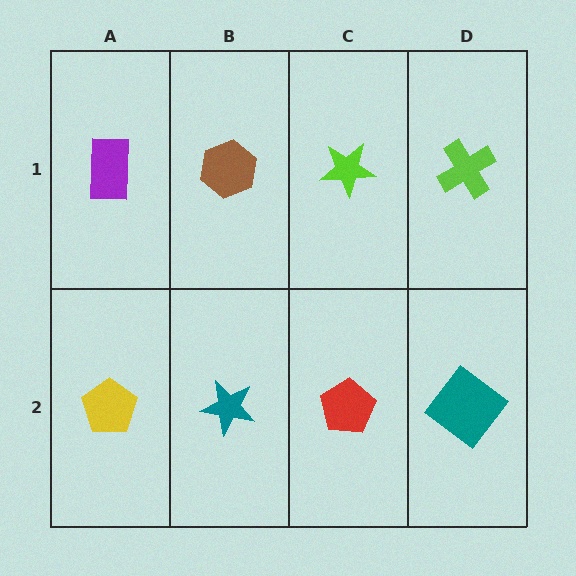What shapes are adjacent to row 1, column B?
A teal star (row 2, column B), a purple rectangle (row 1, column A), a lime star (row 1, column C).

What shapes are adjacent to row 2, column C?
A lime star (row 1, column C), a teal star (row 2, column B), a teal diamond (row 2, column D).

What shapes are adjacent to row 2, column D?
A lime cross (row 1, column D), a red pentagon (row 2, column C).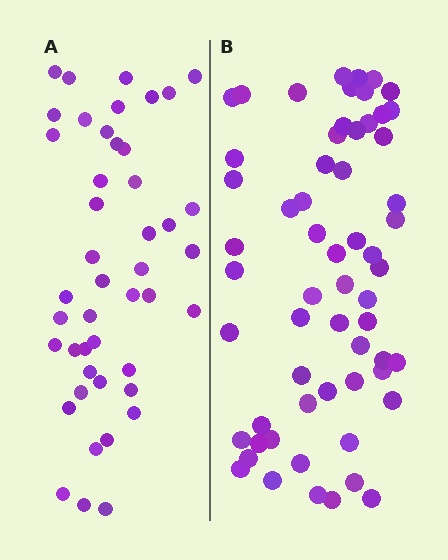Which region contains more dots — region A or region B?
Region B (the right region) has more dots.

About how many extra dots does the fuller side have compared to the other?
Region B has approximately 15 more dots than region A.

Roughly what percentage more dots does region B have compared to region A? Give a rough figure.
About 35% more.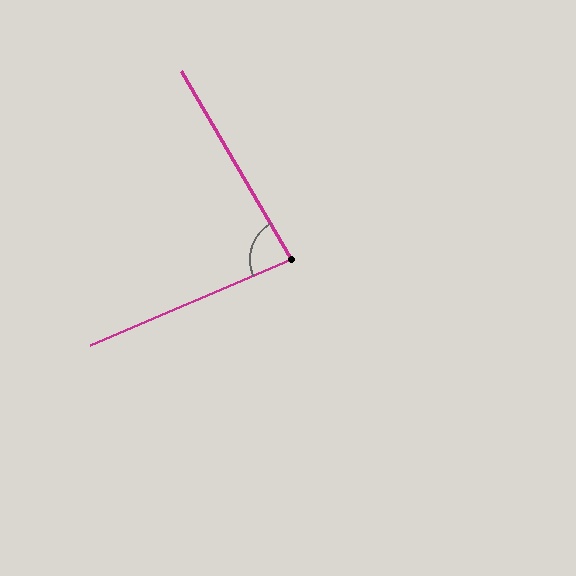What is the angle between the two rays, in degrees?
Approximately 83 degrees.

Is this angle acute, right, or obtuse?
It is acute.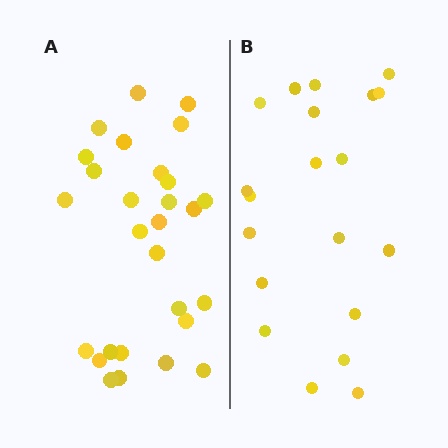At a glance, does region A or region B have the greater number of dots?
Region A (the left region) has more dots.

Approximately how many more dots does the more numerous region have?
Region A has roughly 8 or so more dots than region B.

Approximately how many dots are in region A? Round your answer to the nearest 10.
About 30 dots. (The exact count is 28, which rounds to 30.)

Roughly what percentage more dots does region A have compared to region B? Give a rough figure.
About 40% more.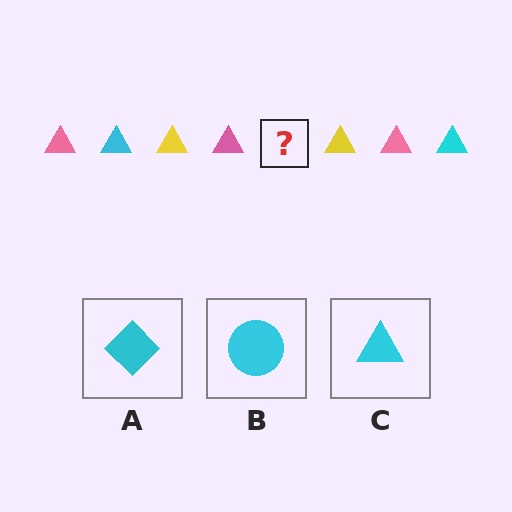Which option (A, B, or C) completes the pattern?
C.